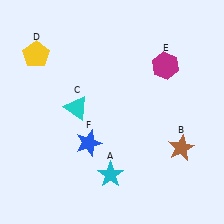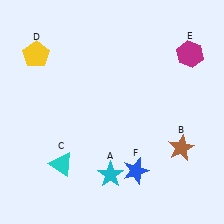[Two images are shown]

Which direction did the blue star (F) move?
The blue star (F) moved right.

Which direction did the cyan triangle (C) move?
The cyan triangle (C) moved down.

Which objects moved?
The objects that moved are: the cyan triangle (C), the magenta hexagon (E), the blue star (F).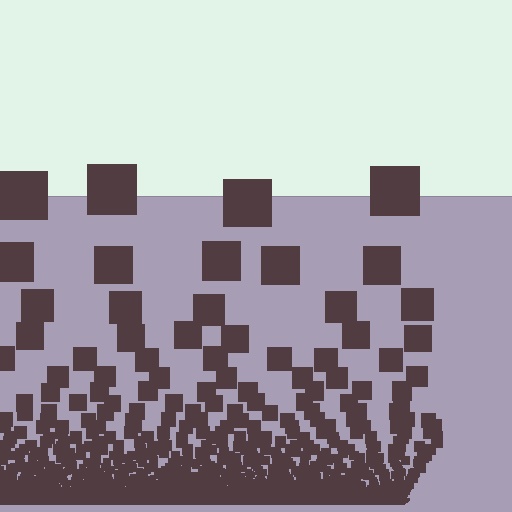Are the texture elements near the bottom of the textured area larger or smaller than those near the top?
Smaller. The gradient is inverted — elements near the bottom are smaller and denser.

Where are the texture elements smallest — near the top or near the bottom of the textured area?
Near the bottom.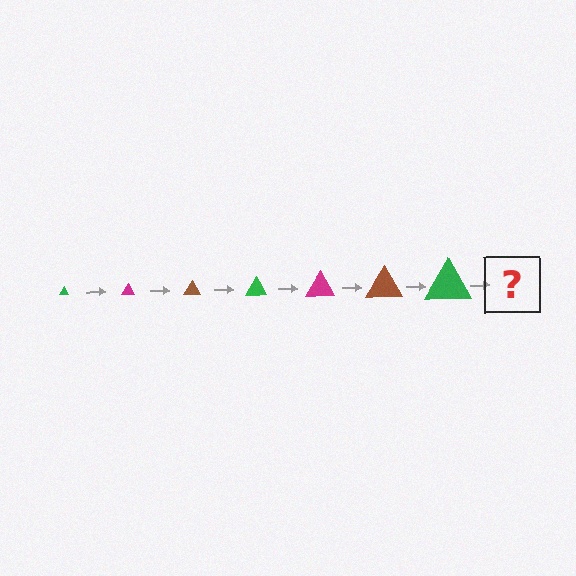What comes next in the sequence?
The next element should be a magenta triangle, larger than the previous one.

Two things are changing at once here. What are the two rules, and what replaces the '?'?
The two rules are that the triangle grows larger each step and the color cycles through green, magenta, and brown. The '?' should be a magenta triangle, larger than the previous one.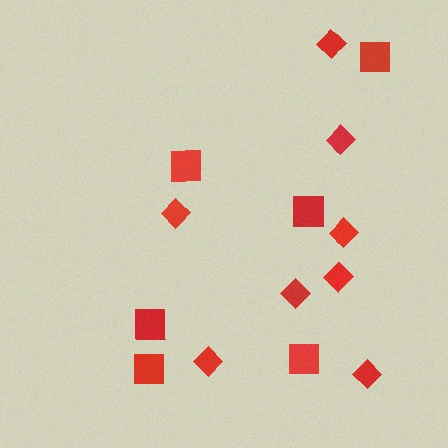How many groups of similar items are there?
There are 2 groups: one group of squares (6) and one group of diamonds (8).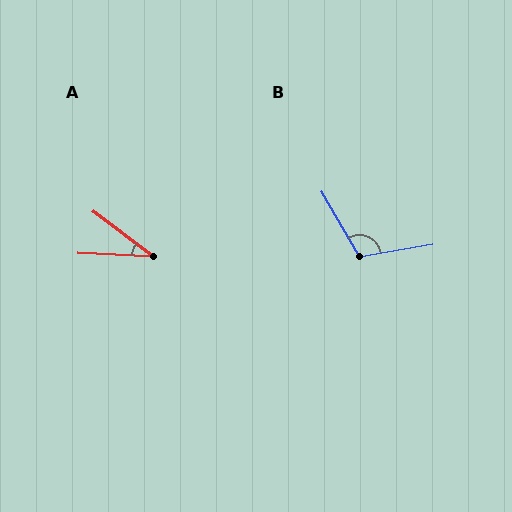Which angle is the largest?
B, at approximately 110 degrees.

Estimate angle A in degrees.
Approximately 35 degrees.